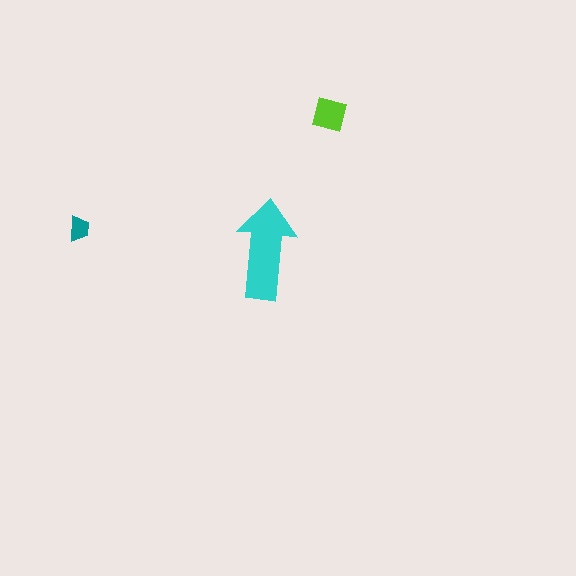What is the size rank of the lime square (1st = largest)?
2nd.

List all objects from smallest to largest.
The teal trapezoid, the lime square, the cyan arrow.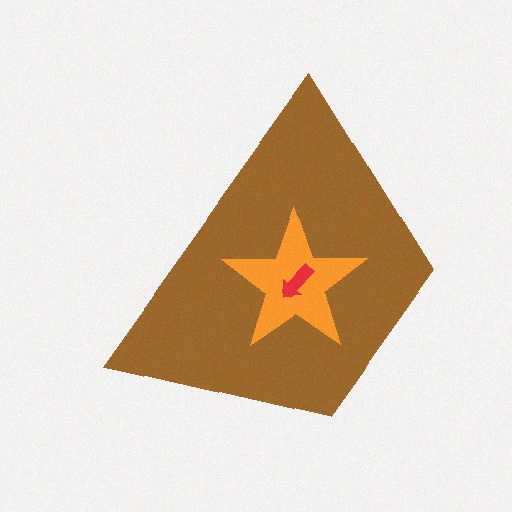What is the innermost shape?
The red arrow.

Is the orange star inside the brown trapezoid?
Yes.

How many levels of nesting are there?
3.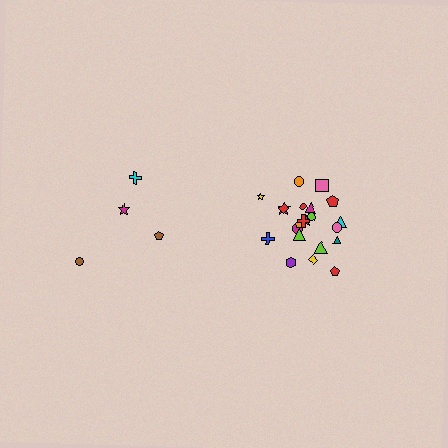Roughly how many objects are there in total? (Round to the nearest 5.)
Roughly 25 objects in total.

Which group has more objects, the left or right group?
The right group.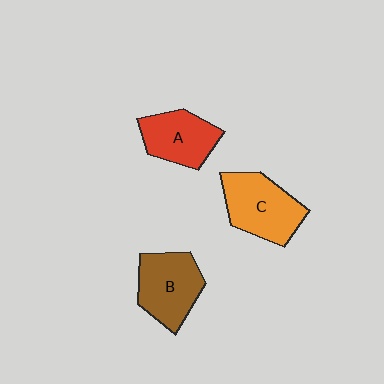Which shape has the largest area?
Shape C (orange).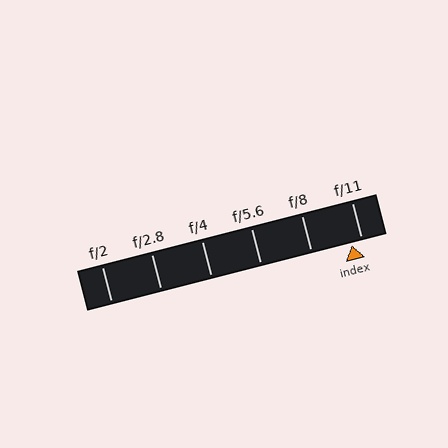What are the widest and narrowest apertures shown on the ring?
The widest aperture shown is f/2 and the narrowest is f/11.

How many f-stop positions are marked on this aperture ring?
There are 6 f-stop positions marked.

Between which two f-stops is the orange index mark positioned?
The index mark is between f/8 and f/11.